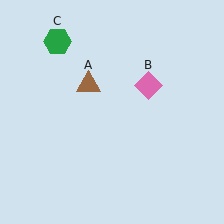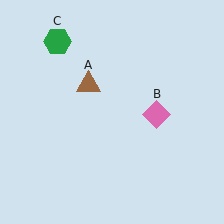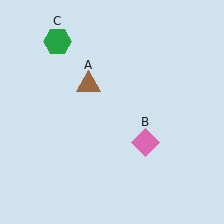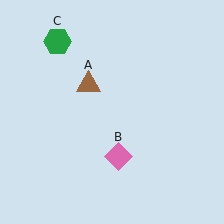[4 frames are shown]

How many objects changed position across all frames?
1 object changed position: pink diamond (object B).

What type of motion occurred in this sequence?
The pink diamond (object B) rotated clockwise around the center of the scene.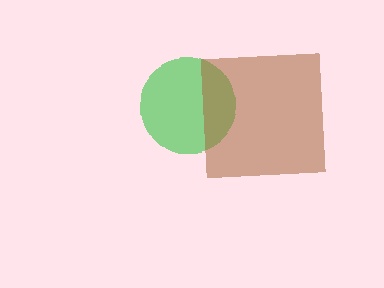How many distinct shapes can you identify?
There are 2 distinct shapes: a green circle, a brown square.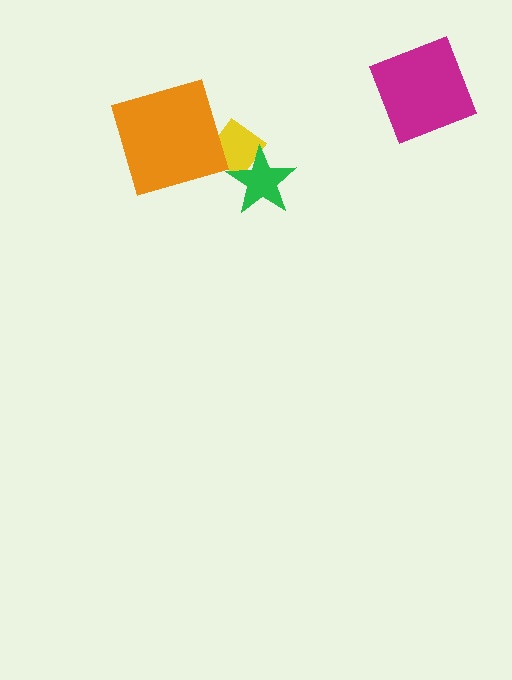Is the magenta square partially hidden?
No, no other shape covers it.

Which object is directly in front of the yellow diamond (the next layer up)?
The orange square is directly in front of the yellow diamond.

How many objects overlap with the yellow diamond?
2 objects overlap with the yellow diamond.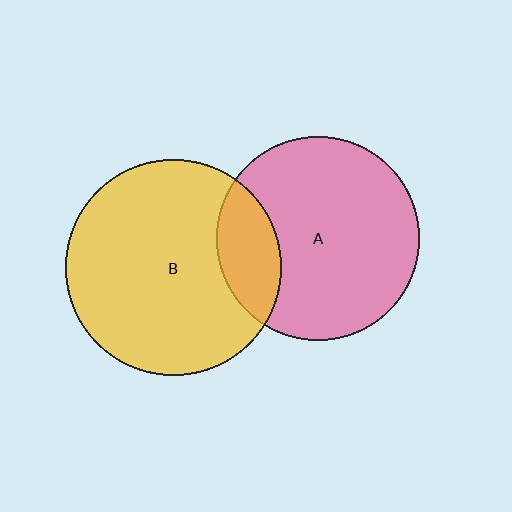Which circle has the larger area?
Circle B (yellow).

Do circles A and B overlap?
Yes.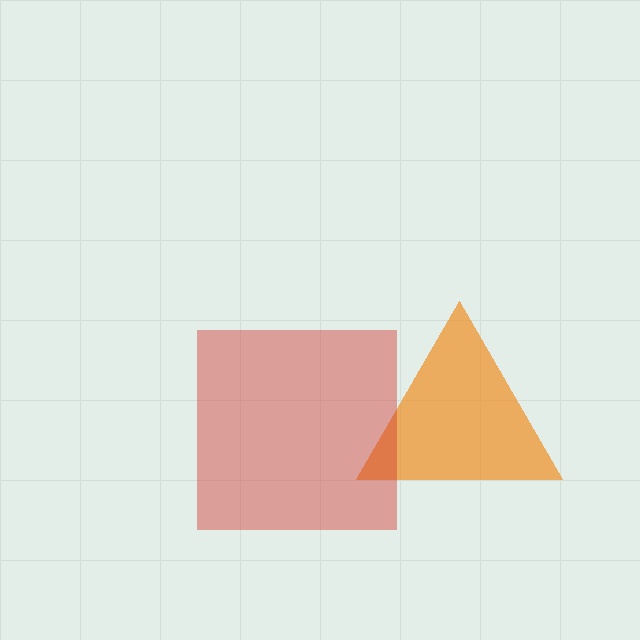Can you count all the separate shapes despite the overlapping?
Yes, there are 2 separate shapes.